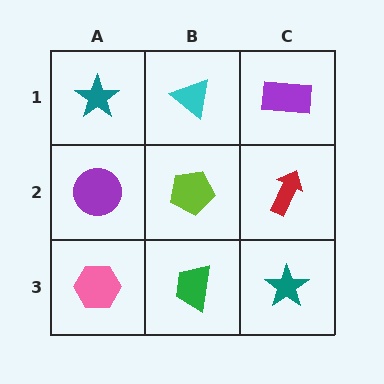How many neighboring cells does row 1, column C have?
2.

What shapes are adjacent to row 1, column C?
A red arrow (row 2, column C), a cyan triangle (row 1, column B).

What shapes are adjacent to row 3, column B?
A lime pentagon (row 2, column B), a pink hexagon (row 3, column A), a teal star (row 3, column C).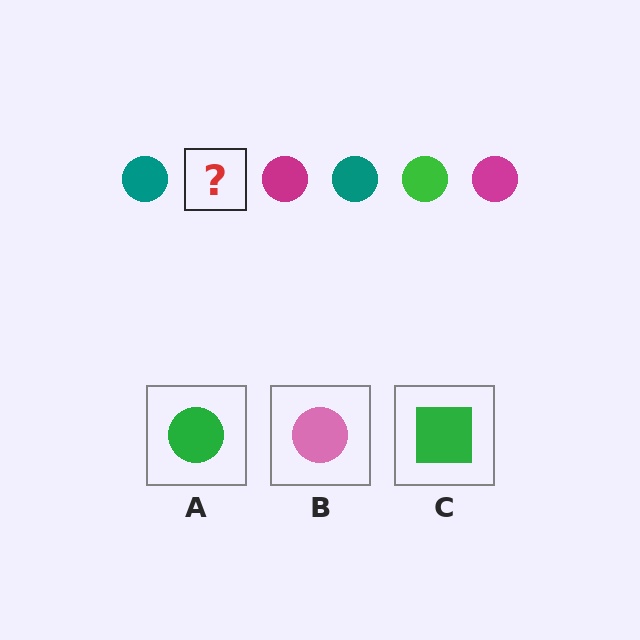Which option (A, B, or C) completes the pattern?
A.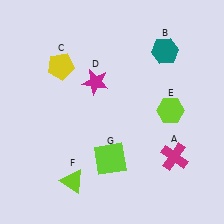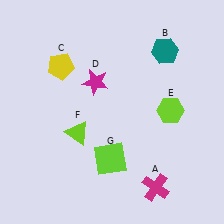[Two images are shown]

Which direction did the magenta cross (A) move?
The magenta cross (A) moved down.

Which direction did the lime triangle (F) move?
The lime triangle (F) moved up.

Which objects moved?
The objects that moved are: the magenta cross (A), the lime triangle (F).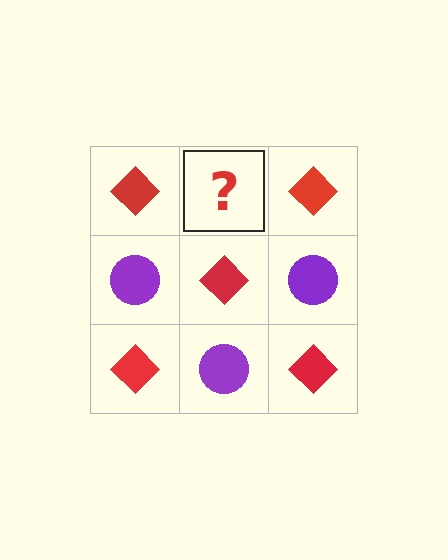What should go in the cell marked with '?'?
The missing cell should contain a purple circle.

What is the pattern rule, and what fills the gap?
The rule is that it alternates red diamond and purple circle in a checkerboard pattern. The gap should be filled with a purple circle.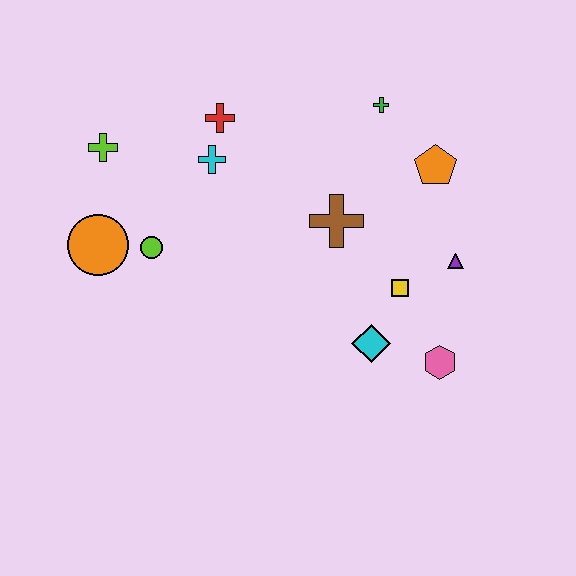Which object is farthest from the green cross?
The orange circle is farthest from the green cross.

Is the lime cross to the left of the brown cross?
Yes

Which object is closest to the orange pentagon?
The green cross is closest to the orange pentagon.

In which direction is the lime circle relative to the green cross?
The lime circle is to the left of the green cross.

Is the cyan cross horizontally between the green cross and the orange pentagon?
No